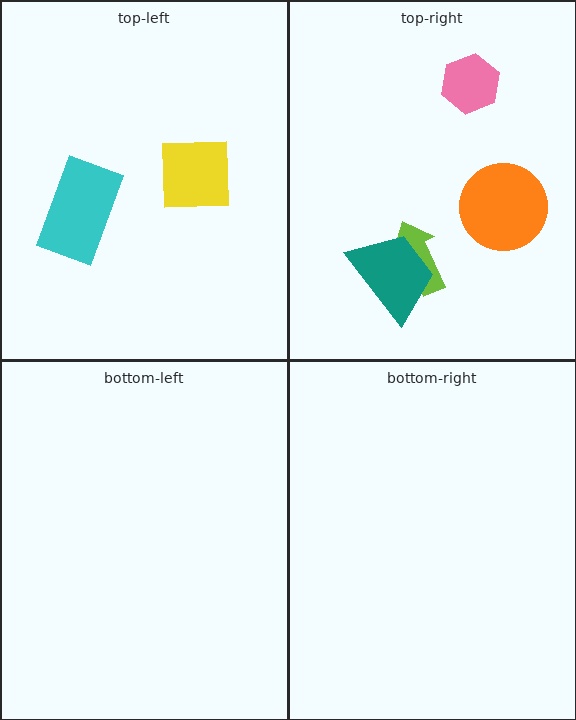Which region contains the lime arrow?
The top-right region.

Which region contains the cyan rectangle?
The top-left region.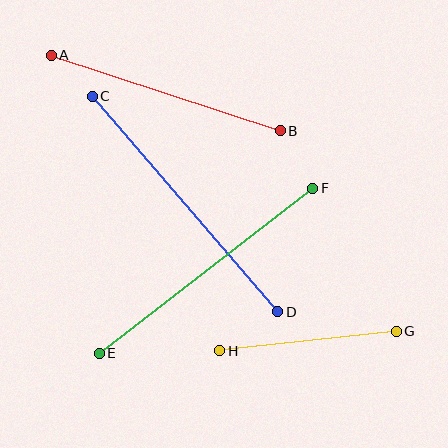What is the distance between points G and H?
The distance is approximately 178 pixels.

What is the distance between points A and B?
The distance is approximately 241 pixels.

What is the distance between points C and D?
The distance is approximately 284 pixels.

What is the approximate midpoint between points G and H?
The midpoint is at approximately (308, 341) pixels.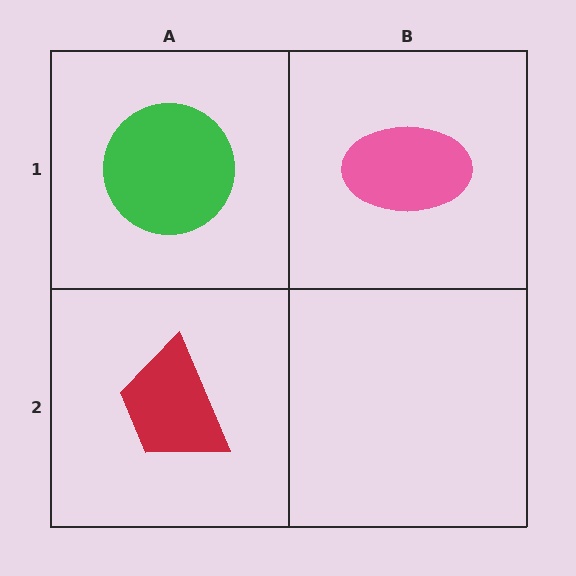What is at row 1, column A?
A green circle.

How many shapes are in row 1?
2 shapes.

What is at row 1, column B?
A pink ellipse.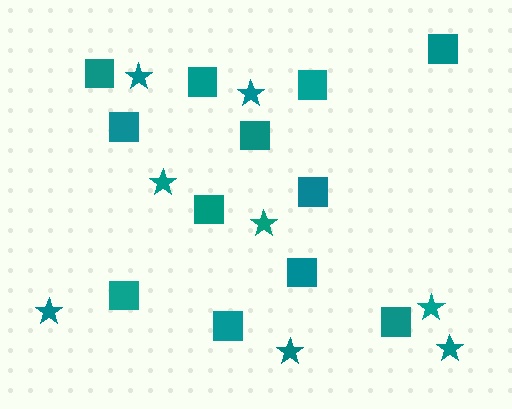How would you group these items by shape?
There are 2 groups: one group of squares (12) and one group of stars (8).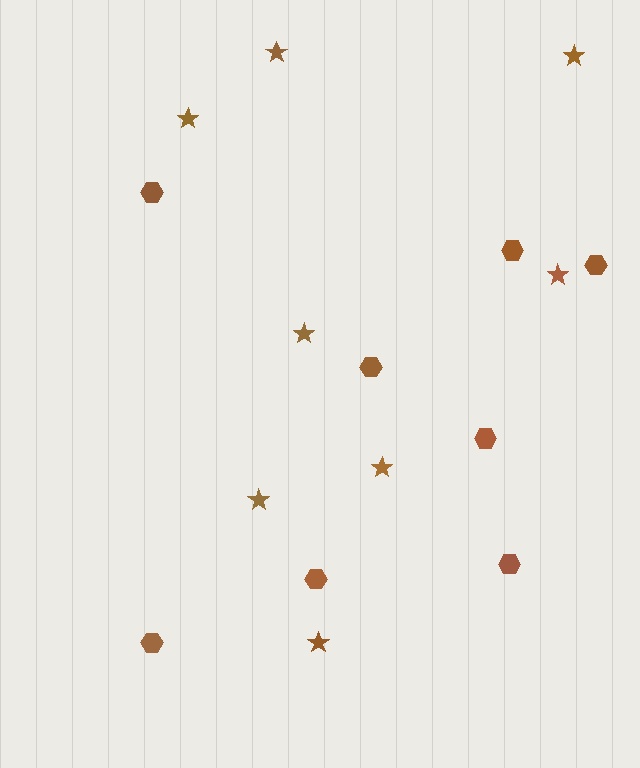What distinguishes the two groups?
There are 2 groups: one group of stars (8) and one group of hexagons (8).